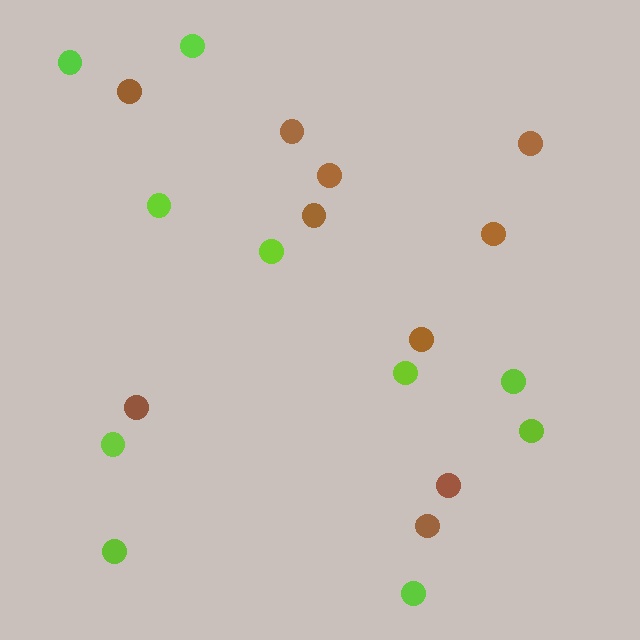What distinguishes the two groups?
There are 2 groups: one group of lime circles (10) and one group of brown circles (10).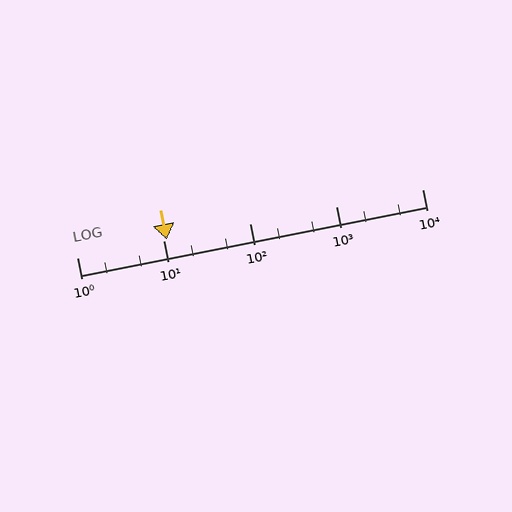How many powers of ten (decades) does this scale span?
The scale spans 4 decades, from 1 to 10000.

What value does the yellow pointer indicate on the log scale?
The pointer indicates approximately 11.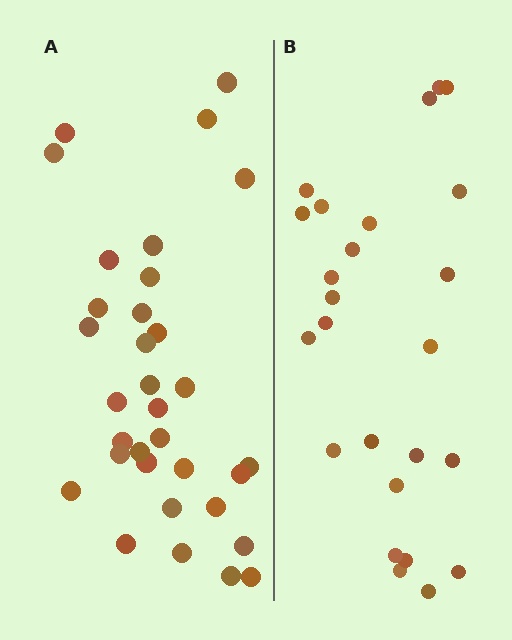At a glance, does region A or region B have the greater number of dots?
Region A (the left region) has more dots.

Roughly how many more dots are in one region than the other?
Region A has roughly 8 or so more dots than region B.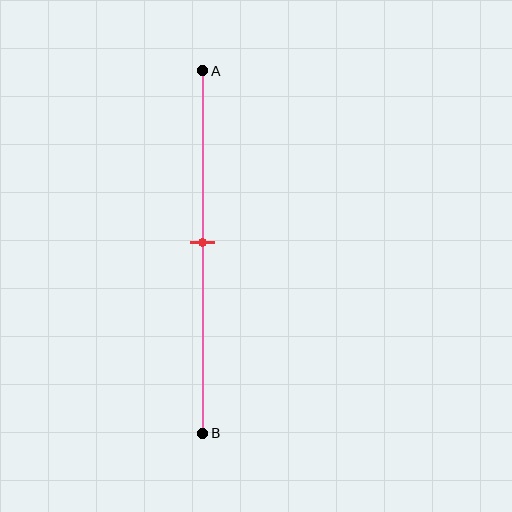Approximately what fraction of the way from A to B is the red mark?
The red mark is approximately 45% of the way from A to B.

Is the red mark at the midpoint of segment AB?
Yes, the mark is approximately at the midpoint.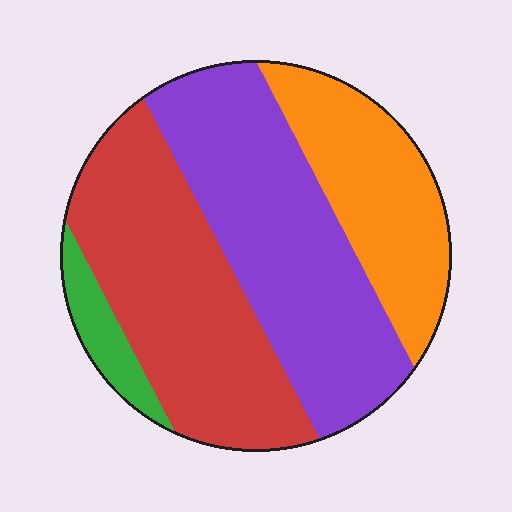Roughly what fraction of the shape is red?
Red covers roughly 35% of the shape.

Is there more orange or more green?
Orange.